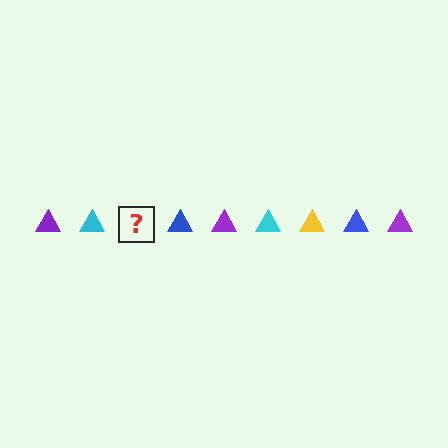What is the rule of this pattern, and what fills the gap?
The rule is that the pattern cycles through purple, cyan, yellow, blue triangles. The gap should be filled with a yellow triangle.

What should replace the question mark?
The question mark should be replaced with a yellow triangle.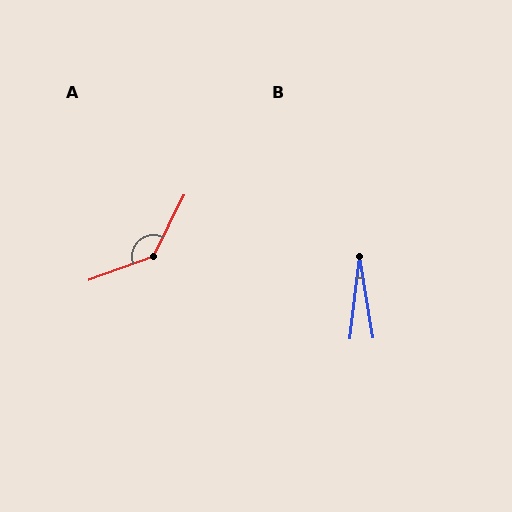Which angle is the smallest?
B, at approximately 16 degrees.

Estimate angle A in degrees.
Approximately 136 degrees.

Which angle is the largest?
A, at approximately 136 degrees.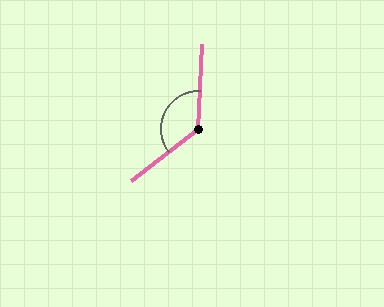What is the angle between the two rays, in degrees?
Approximately 131 degrees.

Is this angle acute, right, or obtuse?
It is obtuse.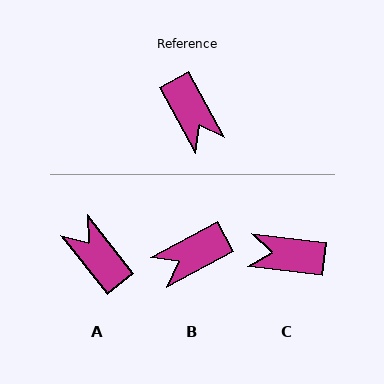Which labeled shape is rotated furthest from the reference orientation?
A, about 171 degrees away.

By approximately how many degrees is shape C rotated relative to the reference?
Approximately 125 degrees clockwise.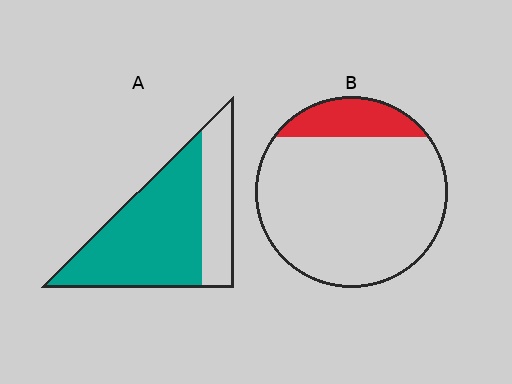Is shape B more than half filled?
No.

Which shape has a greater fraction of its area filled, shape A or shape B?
Shape A.